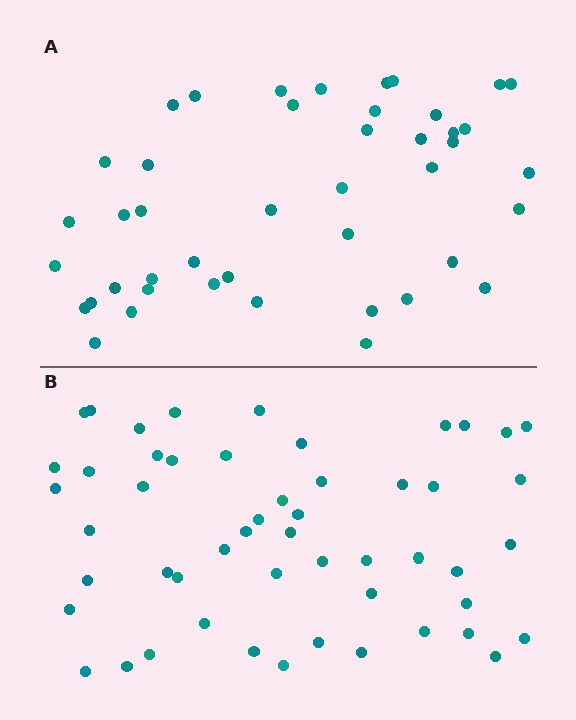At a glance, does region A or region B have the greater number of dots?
Region B (the bottom region) has more dots.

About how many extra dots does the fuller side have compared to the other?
Region B has roughly 8 or so more dots than region A.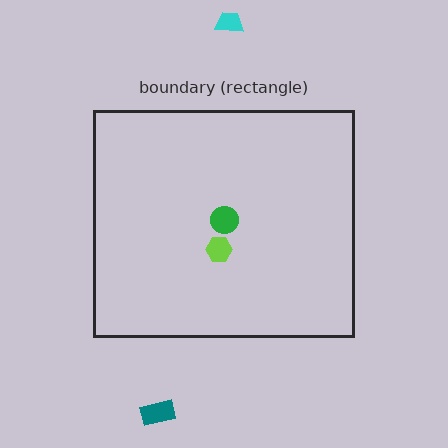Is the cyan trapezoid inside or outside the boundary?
Outside.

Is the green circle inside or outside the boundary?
Inside.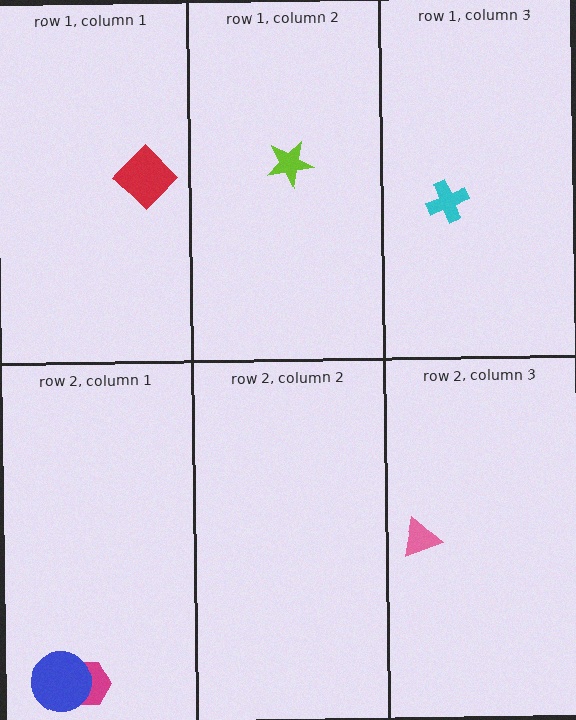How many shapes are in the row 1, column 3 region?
1.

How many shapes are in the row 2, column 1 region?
2.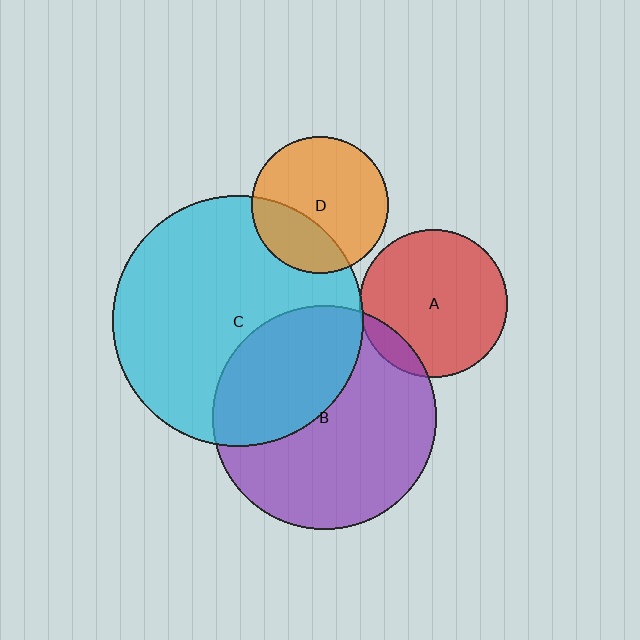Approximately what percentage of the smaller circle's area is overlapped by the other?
Approximately 40%.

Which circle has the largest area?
Circle C (cyan).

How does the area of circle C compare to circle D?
Approximately 3.3 times.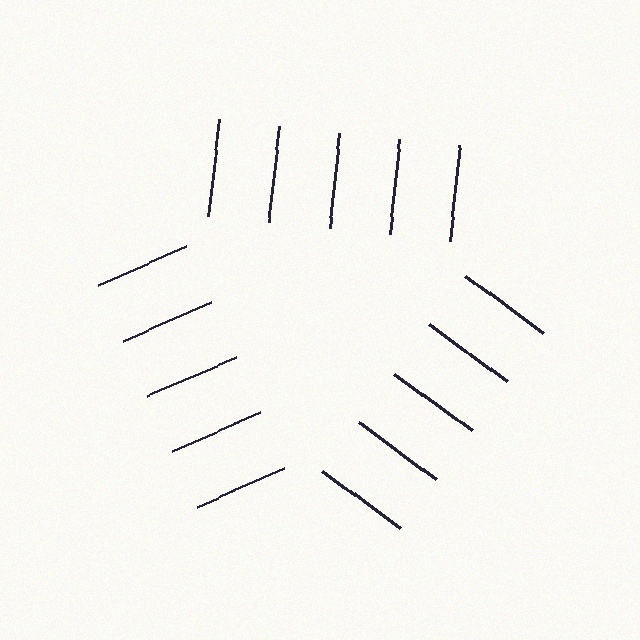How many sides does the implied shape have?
3 sides — the line-ends trace a triangle.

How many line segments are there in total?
15 — 5 along each of the 3 edges.